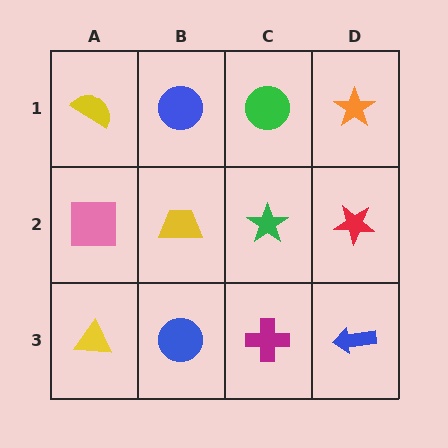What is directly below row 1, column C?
A green star.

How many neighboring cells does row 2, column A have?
3.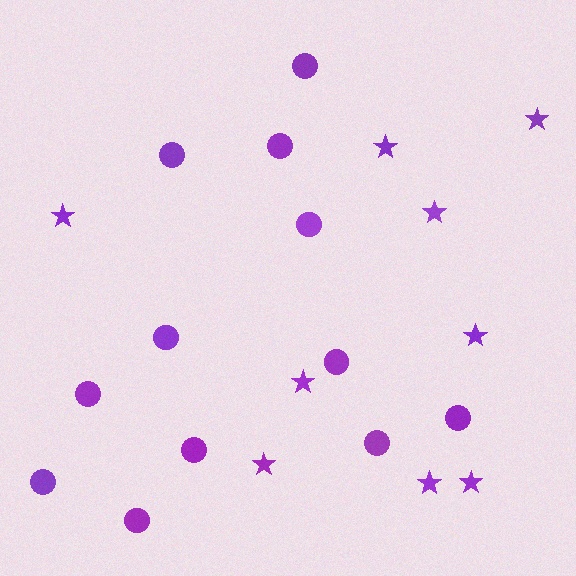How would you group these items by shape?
There are 2 groups: one group of stars (9) and one group of circles (12).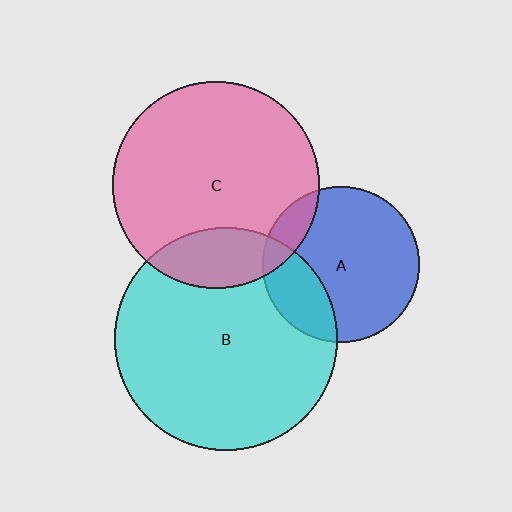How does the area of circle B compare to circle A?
Approximately 2.0 times.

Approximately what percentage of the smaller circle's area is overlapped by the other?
Approximately 25%.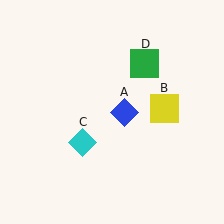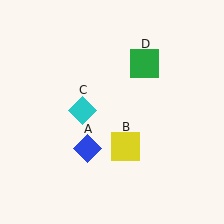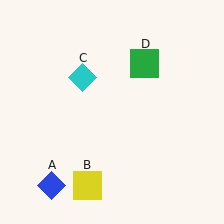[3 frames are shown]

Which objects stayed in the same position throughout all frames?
Green square (object D) remained stationary.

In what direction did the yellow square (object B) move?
The yellow square (object B) moved down and to the left.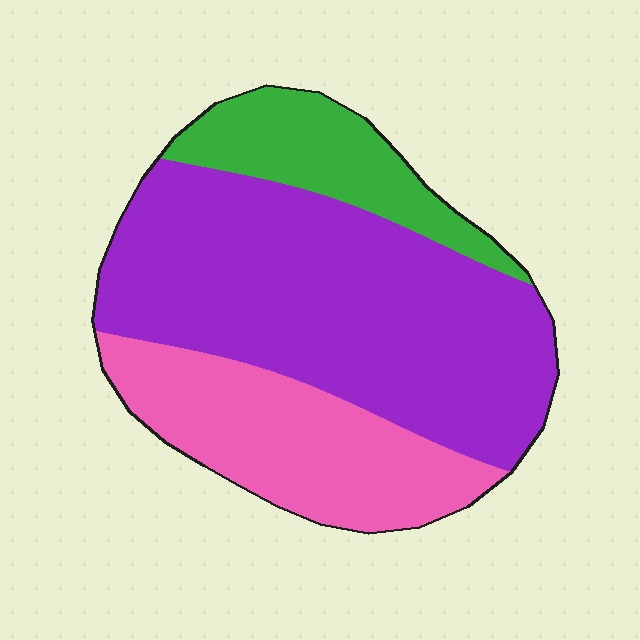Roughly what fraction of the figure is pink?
Pink takes up between a quarter and a half of the figure.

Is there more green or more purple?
Purple.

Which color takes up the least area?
Green, at roughly 15%.